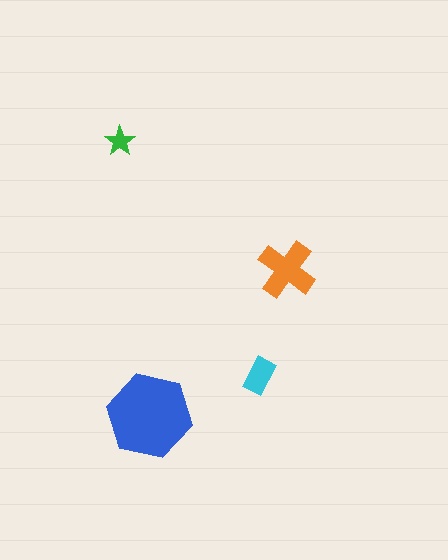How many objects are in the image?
There are 4 objects in the image.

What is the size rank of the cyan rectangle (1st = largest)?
3rd.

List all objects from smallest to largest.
The green star, the cyan rectangle, the orange cross, the blue hexagon.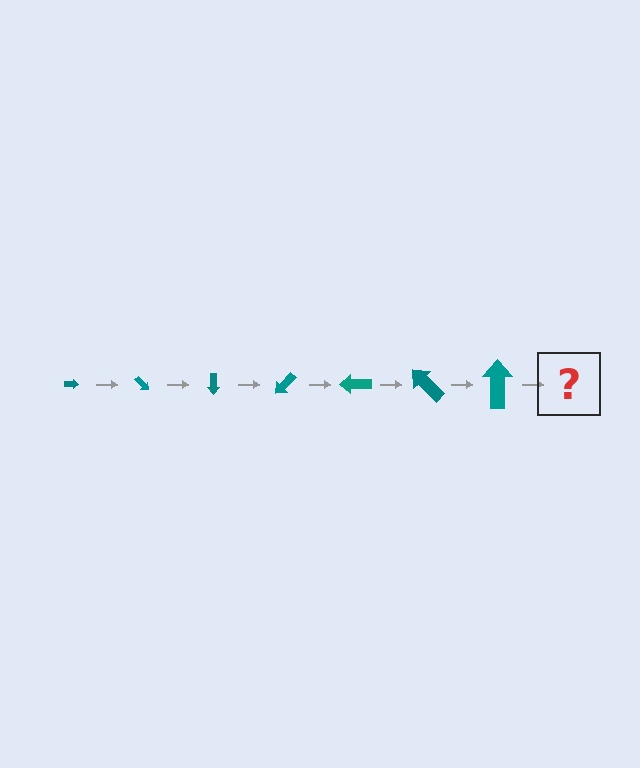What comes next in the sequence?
The next element should be an arrow, larger than the previous one and rotated 315 degrees from the start.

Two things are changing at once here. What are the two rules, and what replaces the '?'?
The two rules are that the arrow grows larger each step and it rotates 45 degrees each step. The '?' should be an arrow, larger than the previous one and rotated 315 degrees from the start.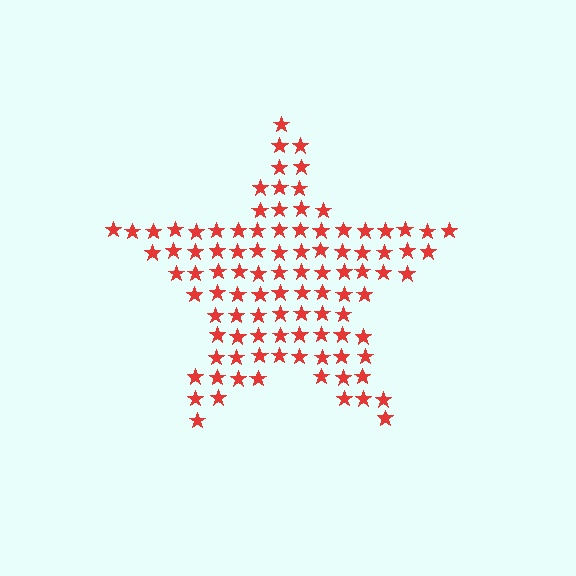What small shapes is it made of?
It is made of small stars.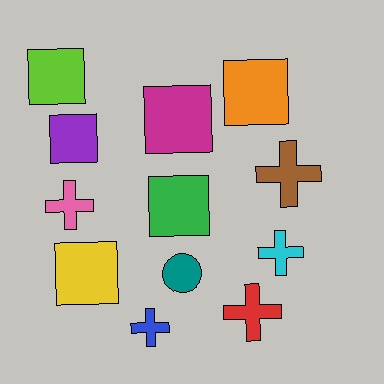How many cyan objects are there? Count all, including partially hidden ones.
There is 1 cyan object.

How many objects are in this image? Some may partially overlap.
There are 12 objects.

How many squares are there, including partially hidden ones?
There are 6 squares.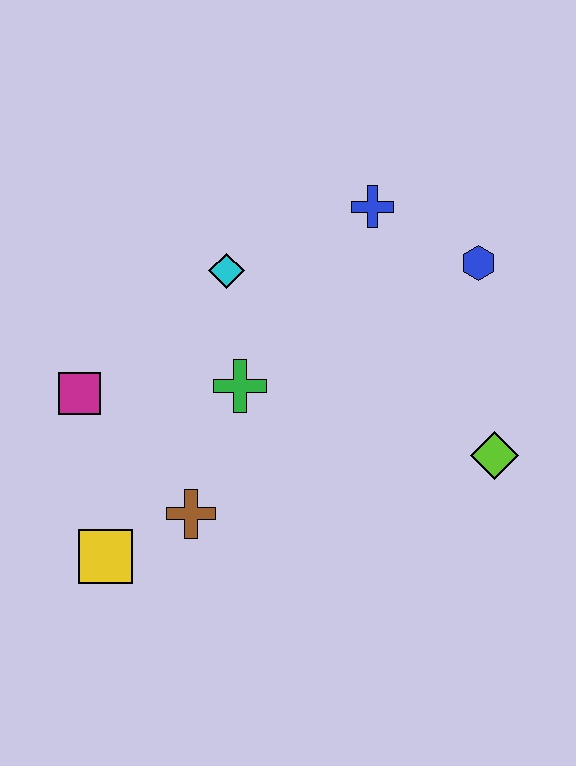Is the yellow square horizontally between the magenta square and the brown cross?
Yes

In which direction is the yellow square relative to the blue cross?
The yellow square is below the blue cross.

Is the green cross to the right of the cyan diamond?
Yes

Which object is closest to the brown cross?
The yellow square is closest to the brown cross.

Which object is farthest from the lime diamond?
The magenta square is farthest from the lime diamond.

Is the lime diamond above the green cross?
No